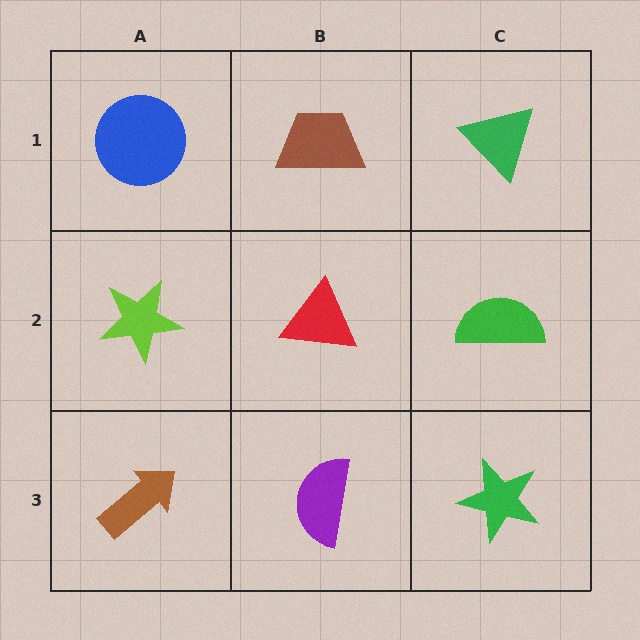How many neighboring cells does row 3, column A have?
2.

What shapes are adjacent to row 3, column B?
A red triangle (row 2, column B), a brown arrow (row 3, column A), a green star (row 3, column C).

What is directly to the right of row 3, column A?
A purple semicircle.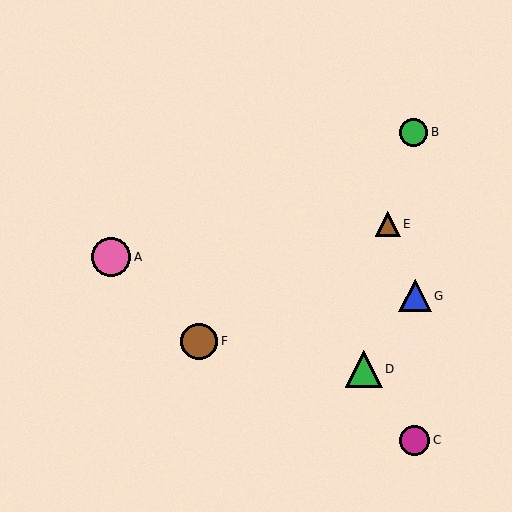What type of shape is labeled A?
Shape A is a pink circle.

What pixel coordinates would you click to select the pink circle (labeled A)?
Click at (111, 257) to select the pink circle A.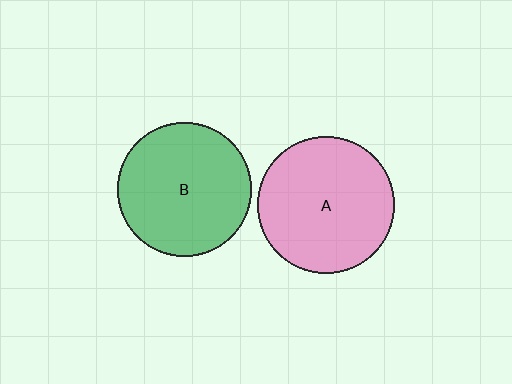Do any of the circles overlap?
No, none of the circles overlap.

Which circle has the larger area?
Circle A (pink).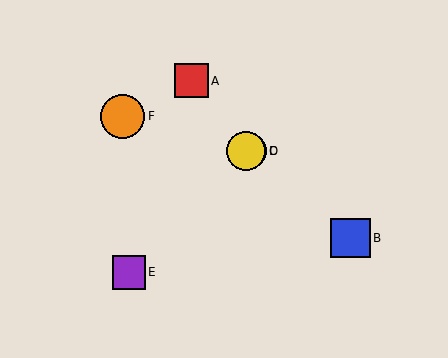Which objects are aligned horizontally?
Objects C, D are aligned horizontally.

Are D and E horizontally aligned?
No, D is at y≈151 and E is at y≈272.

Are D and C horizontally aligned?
Yes, both are at y≈151.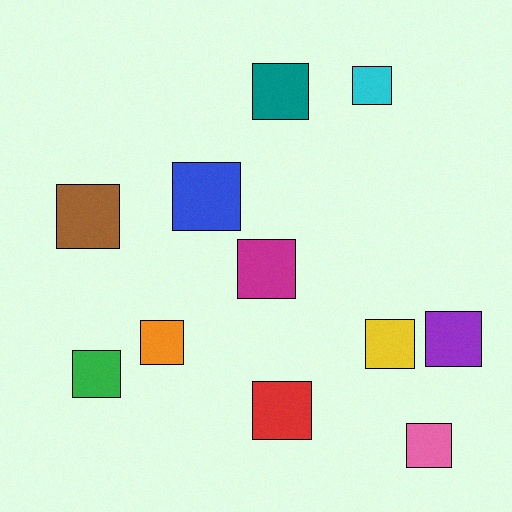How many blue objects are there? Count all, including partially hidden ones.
There is 1 blue object.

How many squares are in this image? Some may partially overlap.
There are 11 squares.